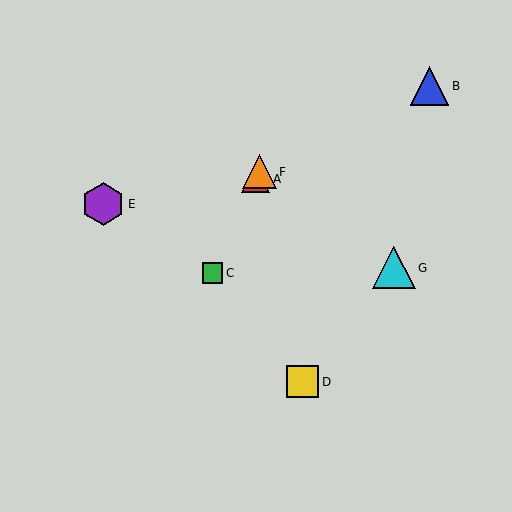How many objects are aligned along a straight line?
3 objects (A, C, F) are aligned along a straight line.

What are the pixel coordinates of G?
Object G is at (394, 268).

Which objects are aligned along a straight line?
Objects A, C, F are aligned along a straight line.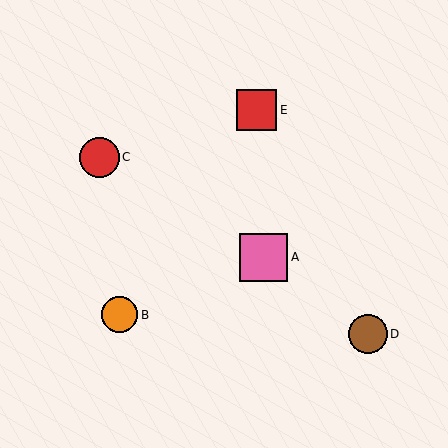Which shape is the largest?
The pink square (labeled A) is the largest.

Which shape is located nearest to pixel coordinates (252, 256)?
The pink square (labeled A) at (263, 257) is nearest to that location.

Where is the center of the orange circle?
The center of the orange circle is at (120, 315).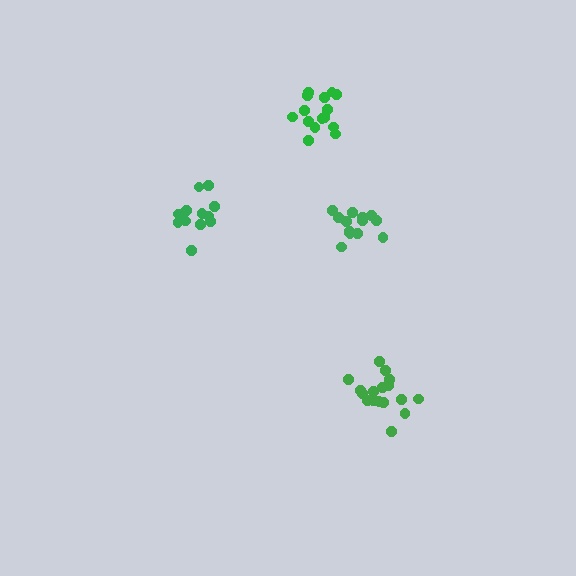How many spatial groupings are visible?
There are 4 spatial groupings.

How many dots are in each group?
Group 1: 17 dots, Group 2: 15 dots, Group 3: 12 dots, Group 4: 14 dots (58 total).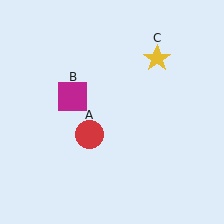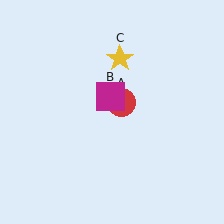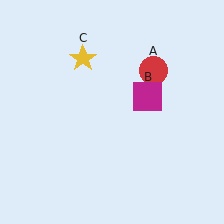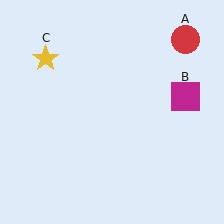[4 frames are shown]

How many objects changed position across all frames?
3 objects changed position: red circle (object A), magenta square (object B), yellow star (object C).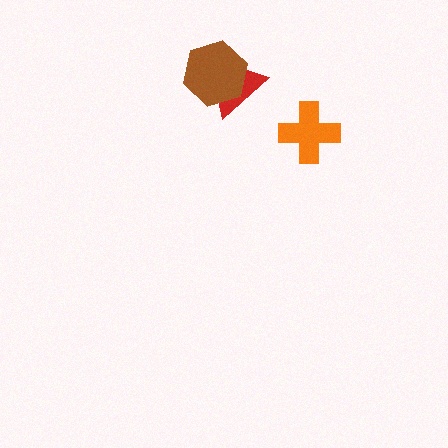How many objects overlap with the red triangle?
1 object overlaps with the red triangle.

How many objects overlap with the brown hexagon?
1 object overlaps with the brown hexagon.